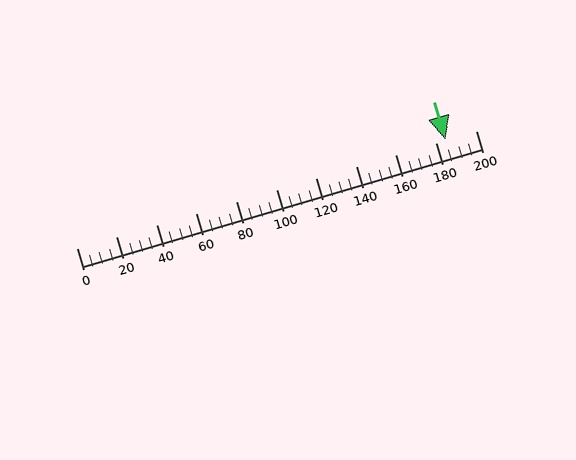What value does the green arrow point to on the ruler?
The green arrow points to approximately 185.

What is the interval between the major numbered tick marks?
The major tick marks are spaced 20 units apart.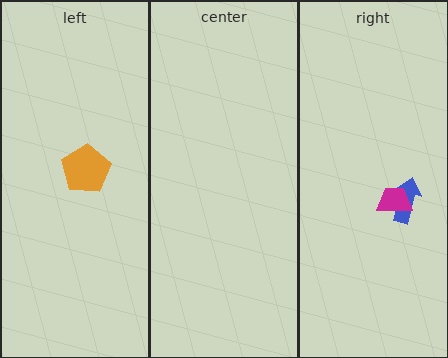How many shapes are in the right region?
2.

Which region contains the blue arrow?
The right region.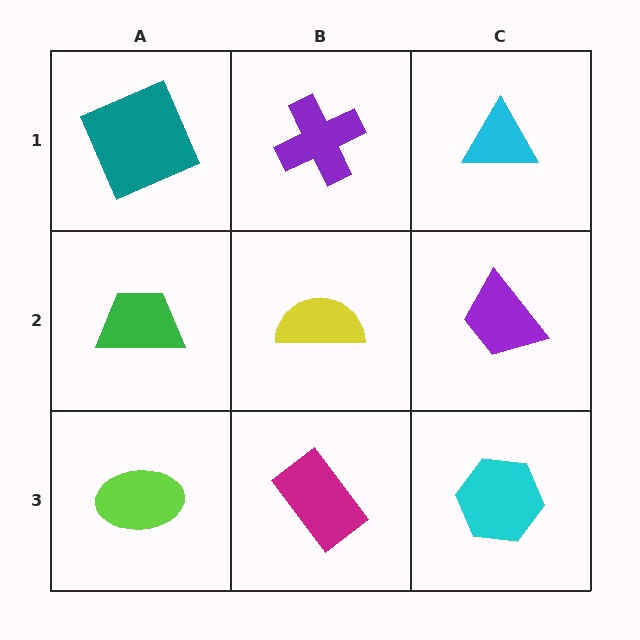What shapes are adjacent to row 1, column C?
A purple trapezoid (row 2, column C), a purple cross (row 1, column B).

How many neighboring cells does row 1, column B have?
3.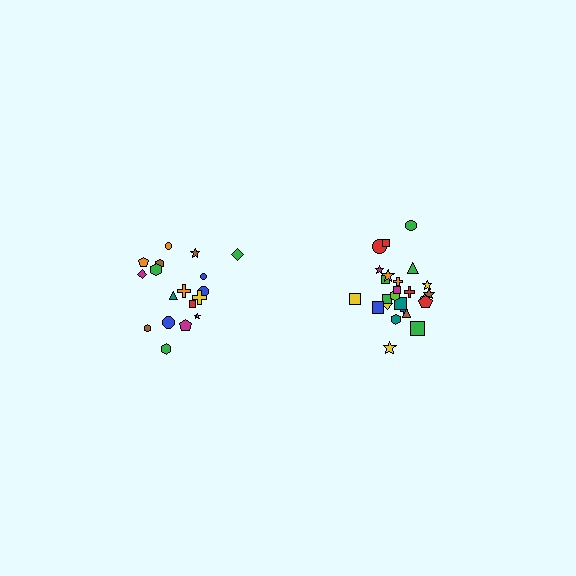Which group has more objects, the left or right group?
The right group.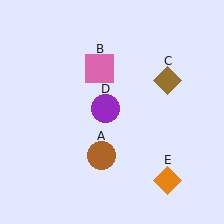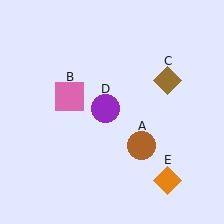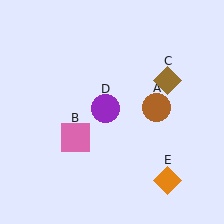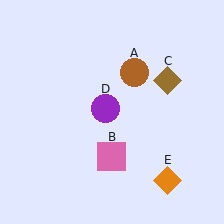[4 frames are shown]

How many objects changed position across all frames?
2 objects changed position: brown circle (object A), pink square (object B).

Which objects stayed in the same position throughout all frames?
Brown diamond (object C) and purple circle (object D) and orange diamond (object E) remained stationary.